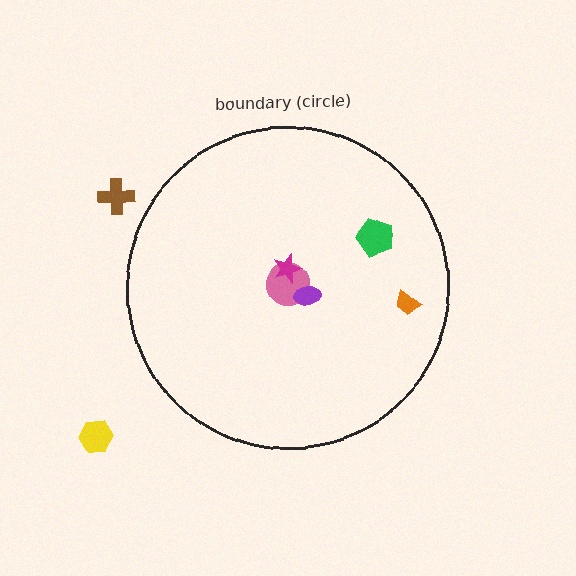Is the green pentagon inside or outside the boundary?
Inside.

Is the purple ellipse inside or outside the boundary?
Inside.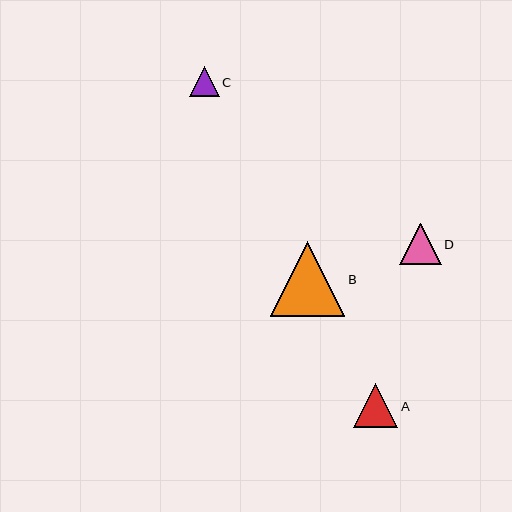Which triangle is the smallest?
Triangle C is the smallest with a size of approximately 30 pixels.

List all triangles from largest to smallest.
From largest to smallest: B, A, D, C.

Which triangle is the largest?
Triangle B is the largest with a size of approximately 75 pixels.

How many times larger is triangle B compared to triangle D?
Triangle B is approximately 1.8 times the size of triangle D.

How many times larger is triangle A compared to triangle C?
Triangle A is approximately 1.5 times the size of triangle C.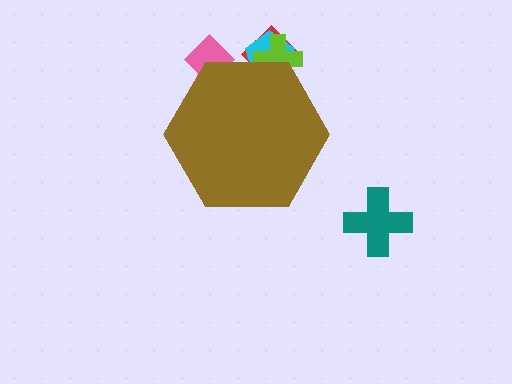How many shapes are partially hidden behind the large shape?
4 shapes are partially hidden.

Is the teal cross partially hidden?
No, the teal cross is fully visible.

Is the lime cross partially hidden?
Yes, the lime cross is partially hidden behind the brown hexagon.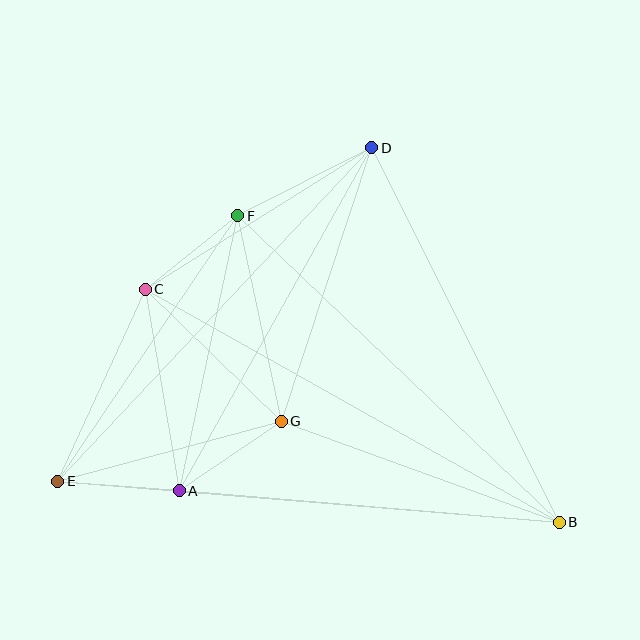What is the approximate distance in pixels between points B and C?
The distance between B and C is approximately 475 pixels.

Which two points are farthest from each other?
Points B and E are farthest from each other.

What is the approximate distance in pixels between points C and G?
The distance between C and G is approximately 189 pixels.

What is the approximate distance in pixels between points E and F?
The distance between E and F is approximately 321 pixels.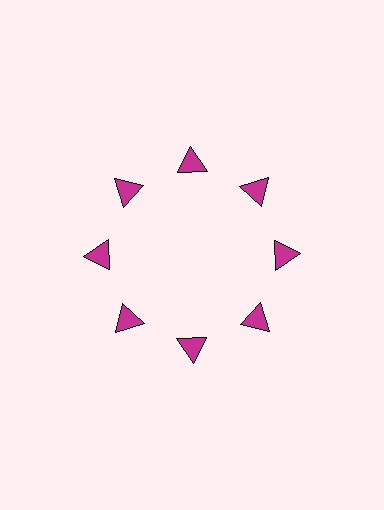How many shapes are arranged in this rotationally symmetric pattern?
There are 8 shapes, arranged in 8 groups of 1.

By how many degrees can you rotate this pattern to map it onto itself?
The pattern maps onto itself every 45 degrees of rotation.